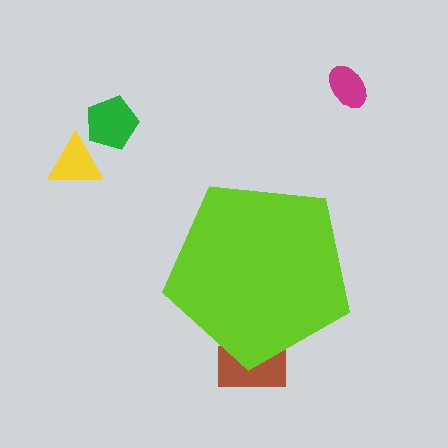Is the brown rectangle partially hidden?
Yes, the brown rectangle is partially hidden behind the lime pentagon.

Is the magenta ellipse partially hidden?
No, the magenta ellipse is fully visible.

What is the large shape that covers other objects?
A lime pentagon.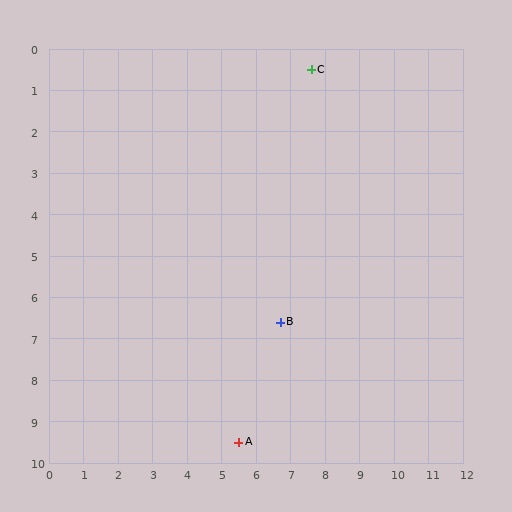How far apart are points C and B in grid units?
Points C and B are about 6.2 grid units apart.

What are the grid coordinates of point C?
Point C is at approximately (7.6, 0.5).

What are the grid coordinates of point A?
Point A is at approximately (5.5, 9.5).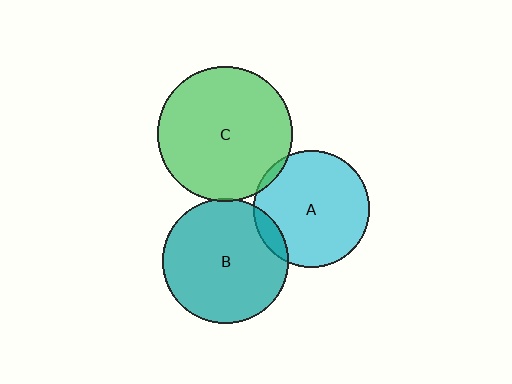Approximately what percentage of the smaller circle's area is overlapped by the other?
Approximately 5%.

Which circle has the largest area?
Circle C (green).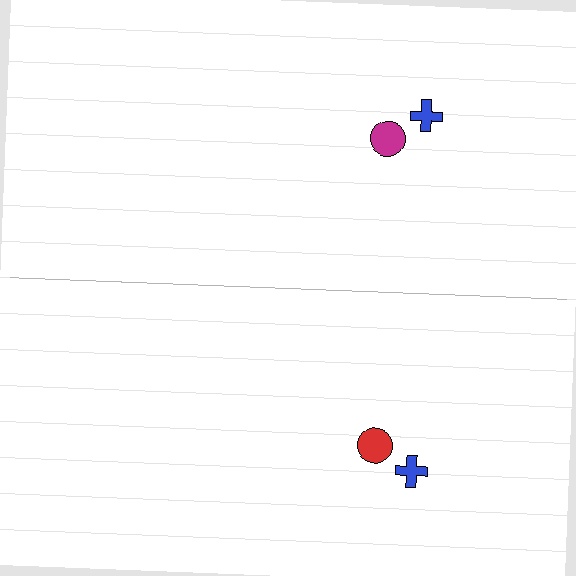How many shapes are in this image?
There are 4 shapes in this image.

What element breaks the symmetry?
The red circle on the bottom side breaks the symmetry — its mirror counterpart is magenta.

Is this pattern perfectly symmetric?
No, the pattern is not perfectly symmetric. The red circle on the bottom side breaks the symmetry — its mirror counterpart is magenta.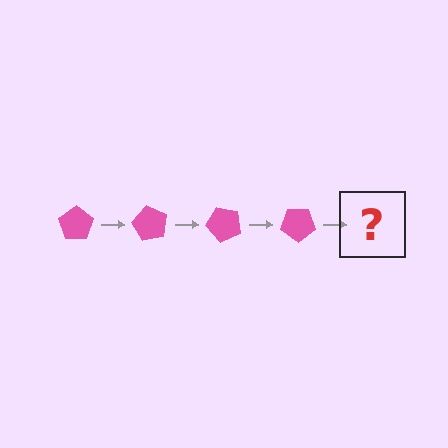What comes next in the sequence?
The next element should be a pink pentagon rotated 240 degrees.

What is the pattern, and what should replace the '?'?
The pattern is that the pentagon rotates 60 degrees each step. The '?' should be a pink pentagon rotated 240 degrees.